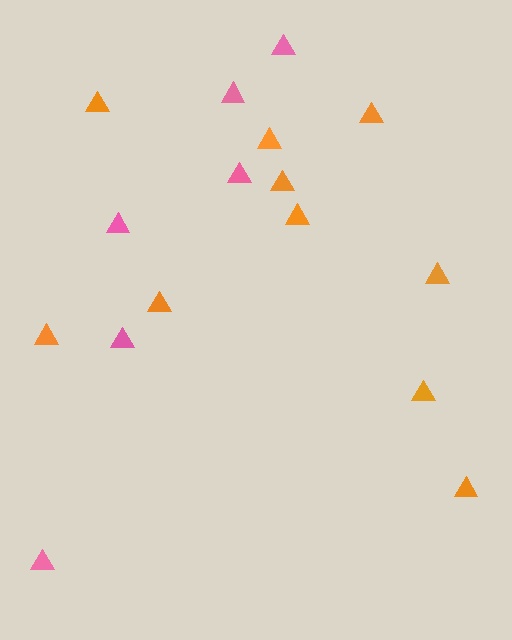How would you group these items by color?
There are 2 groups: one group of orange triangles (10) and one group of pink triangles (6).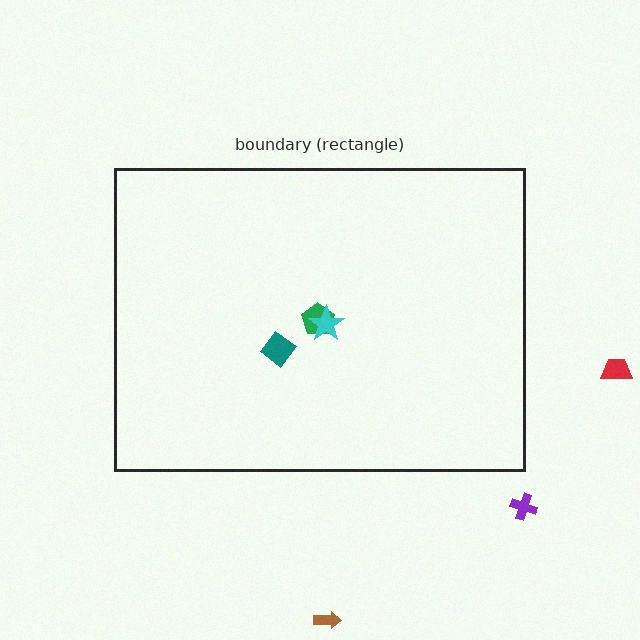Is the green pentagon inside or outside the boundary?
Inside.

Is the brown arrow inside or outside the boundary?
Outside.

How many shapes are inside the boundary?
3 inside, 3 outside.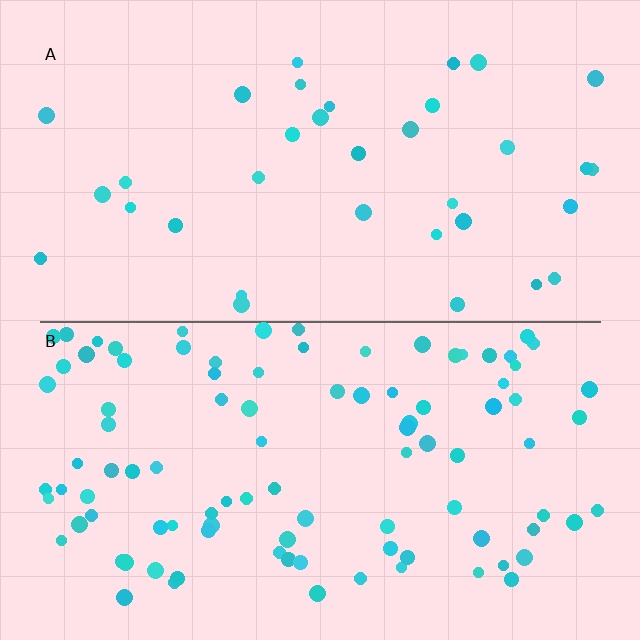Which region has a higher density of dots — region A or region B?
B (the bottom).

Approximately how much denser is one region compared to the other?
Approximately 2.8× — region B over region A.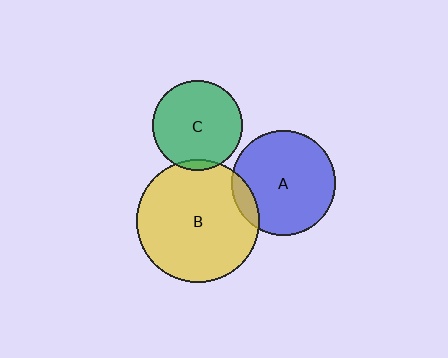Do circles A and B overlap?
Yes.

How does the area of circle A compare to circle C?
Approximately 1.3 times.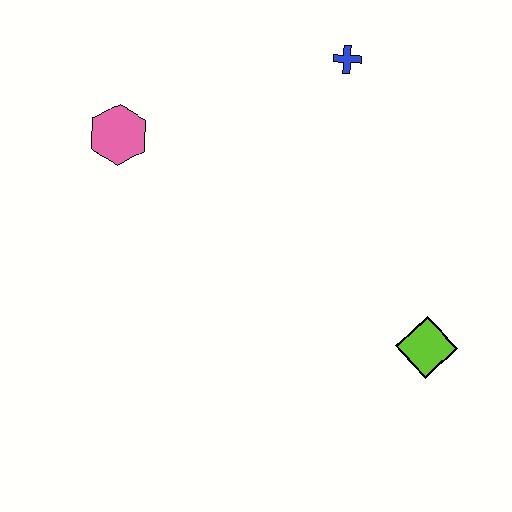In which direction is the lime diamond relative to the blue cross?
The lime diamond is below the blue cross.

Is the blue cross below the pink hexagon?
No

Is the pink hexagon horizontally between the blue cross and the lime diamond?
No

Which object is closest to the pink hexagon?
The blue cross is closest to the pink hexagon.